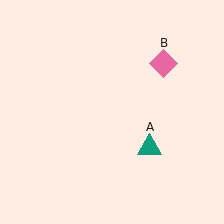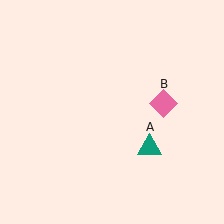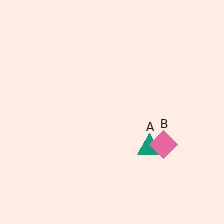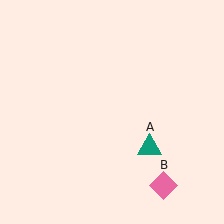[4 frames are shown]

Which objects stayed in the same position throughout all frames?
Teal triangle (object A) remained stationary.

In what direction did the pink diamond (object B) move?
The pink diamond (object B) moved down.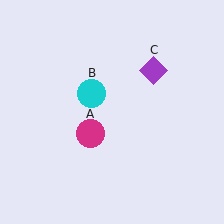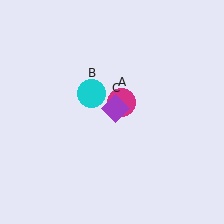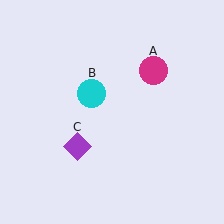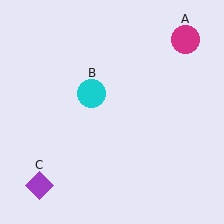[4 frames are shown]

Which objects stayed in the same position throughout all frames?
Cyan circle (object B) remained stationary.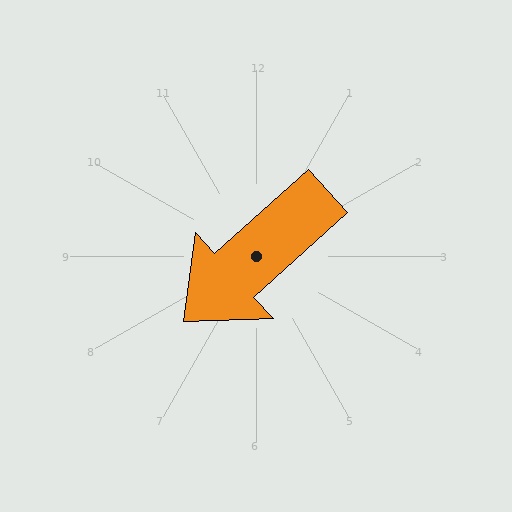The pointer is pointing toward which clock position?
Roughly 8 o'clock.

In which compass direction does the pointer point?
Southwest.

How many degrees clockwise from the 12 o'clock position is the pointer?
Approximately 228 degrees.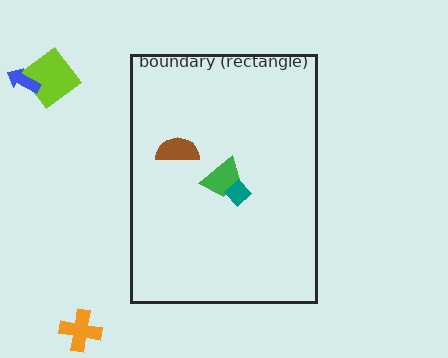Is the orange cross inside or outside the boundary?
Outside.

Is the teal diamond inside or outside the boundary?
Inside.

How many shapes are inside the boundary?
3 inside, 3 outside.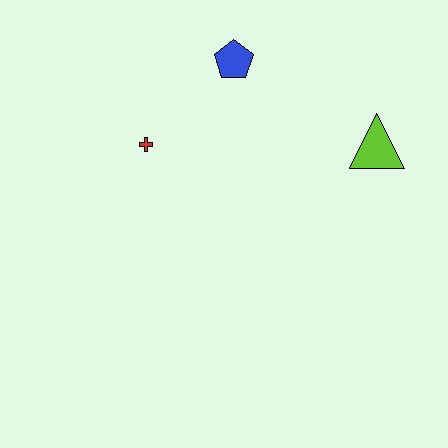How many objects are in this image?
There are 3 objects.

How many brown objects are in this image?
There are no brown objects.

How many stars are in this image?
There are no stars.